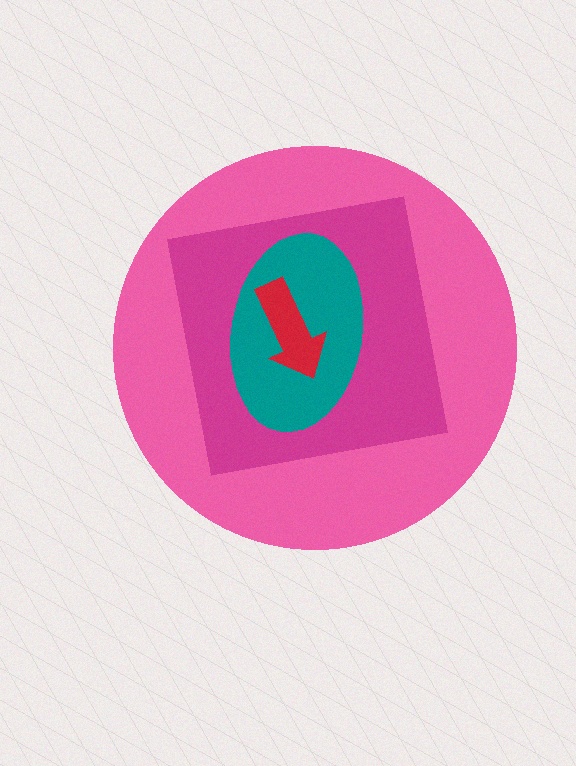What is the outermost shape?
The pink circle.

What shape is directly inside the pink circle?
The magenta square.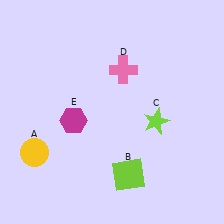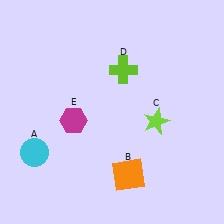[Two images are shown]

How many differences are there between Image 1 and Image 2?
There are 3 differences between the two images.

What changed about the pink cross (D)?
In Image 1, D is pink. In Image 2, it changed to lime.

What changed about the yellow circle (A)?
In Image 1, A is yellow. In Image 2, it changed to cyan.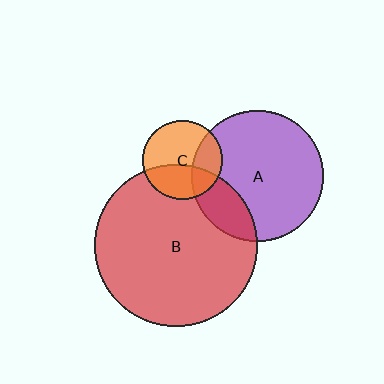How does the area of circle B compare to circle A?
Approximately 1.5 times.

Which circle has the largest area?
Circle B (red).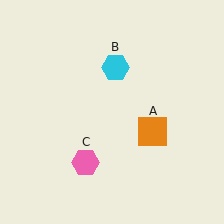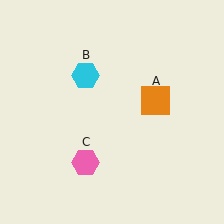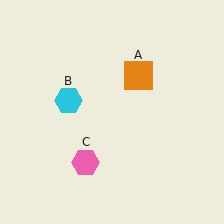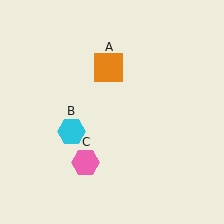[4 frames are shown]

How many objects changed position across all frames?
2 objects changed position: orange square (object A), cyan hexagon (object B).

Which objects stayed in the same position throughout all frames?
Pink hexagon (object C) remained stationary.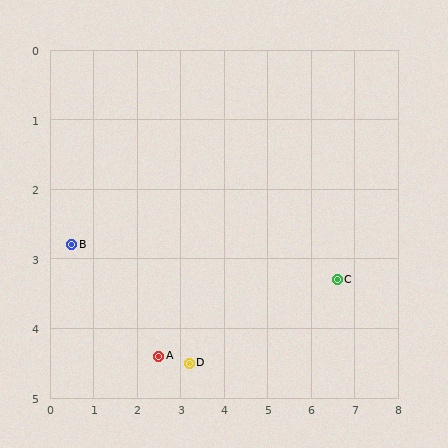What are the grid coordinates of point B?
Point B is at approximately (0.5, 2.8).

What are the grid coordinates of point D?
Point D is at approximately (3.2, 4.5).